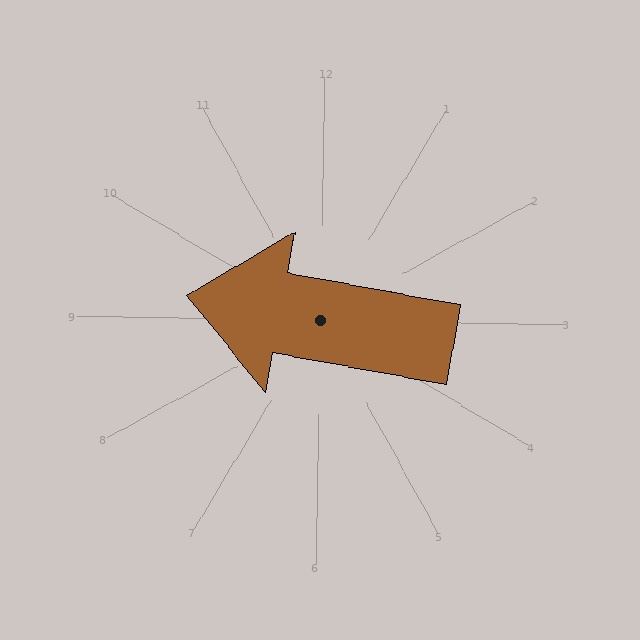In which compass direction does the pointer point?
West.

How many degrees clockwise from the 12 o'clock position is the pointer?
Approximately 280 degrees.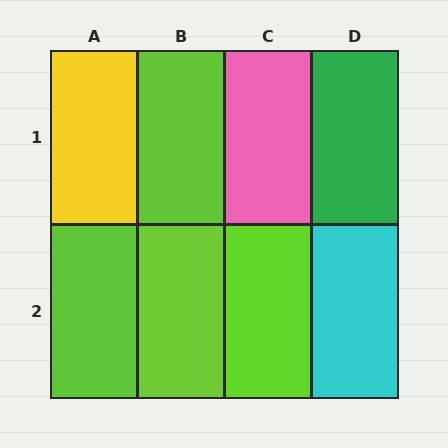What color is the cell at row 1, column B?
Lime.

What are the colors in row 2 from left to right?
Lime, lime, lime, cyan.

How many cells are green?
1 cell is green.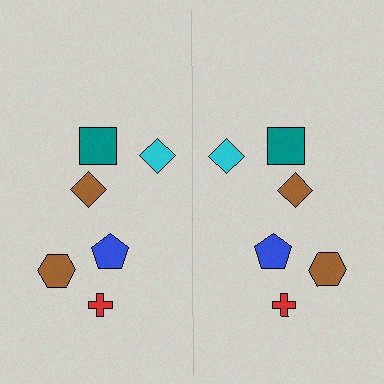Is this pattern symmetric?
Yes, this pattern has bilateral (reflection) symmetry.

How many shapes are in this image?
There are 12 shapes in this image.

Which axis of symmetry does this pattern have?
The pattern has a vertical axis of symmetry running through the center of the image.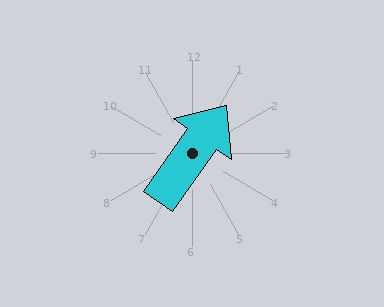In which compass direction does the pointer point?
Northeast.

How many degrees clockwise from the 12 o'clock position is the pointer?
Approximately 35 degrees.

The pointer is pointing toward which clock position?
Roughly 1 o'clock.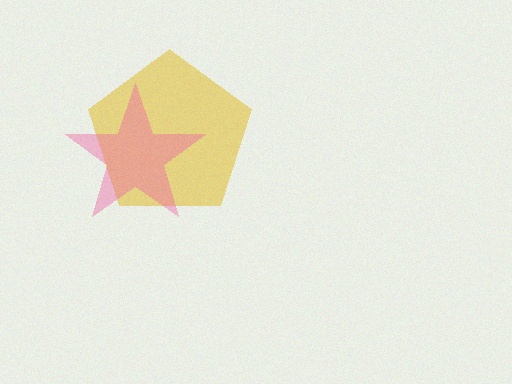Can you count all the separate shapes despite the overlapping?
Yes, there are 2 separate shapes.